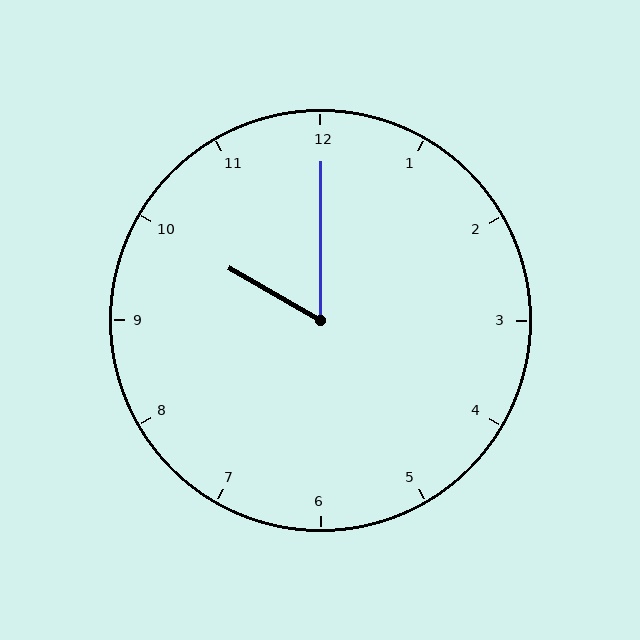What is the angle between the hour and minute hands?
Approximately 60 degrees.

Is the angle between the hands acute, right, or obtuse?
It is acute.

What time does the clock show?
10:00.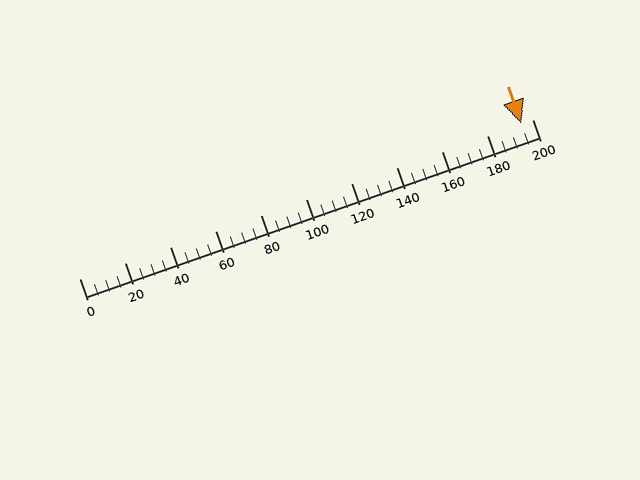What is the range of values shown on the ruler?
The ruler shows values from 0 to 200.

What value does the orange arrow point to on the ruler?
The orange arrow points to approximately 195.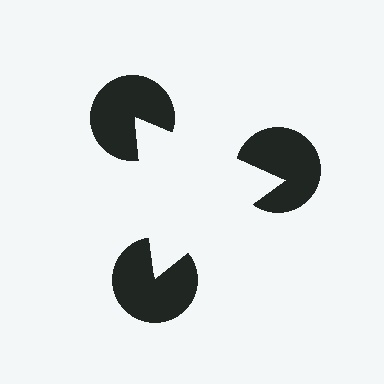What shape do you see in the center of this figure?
An illusory triangle — its edges are inferred from the aligned wedge cuts in the pac-man discs, not physically drawn.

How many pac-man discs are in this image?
There are 3 — one at each vertex of the illusory triangle.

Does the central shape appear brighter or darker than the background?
It typically appears slightly brighter than the background, even though no actual brightness change is drawn.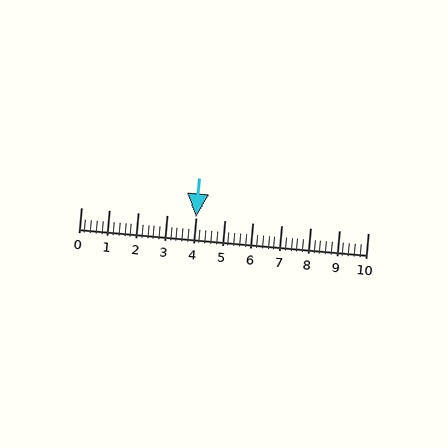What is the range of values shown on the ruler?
The ruler shows values from 0 to 10.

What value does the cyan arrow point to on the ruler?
The cyan arrow points to approximately 4.0.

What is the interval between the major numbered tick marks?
The major tick marks are spaced 1 units apart.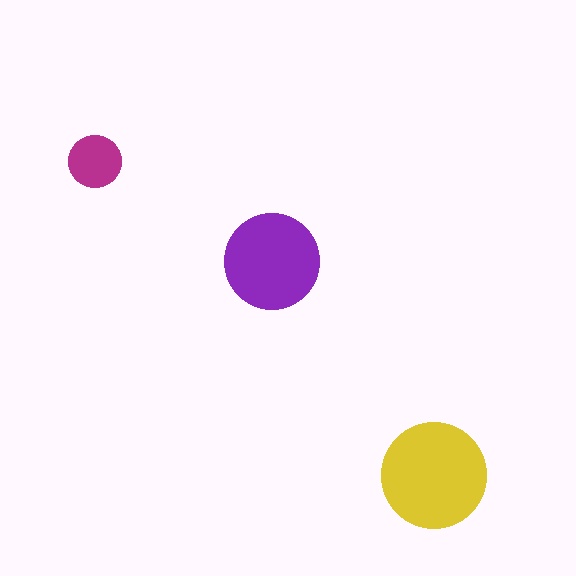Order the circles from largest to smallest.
the yellow one, the purple one, the magenta one.